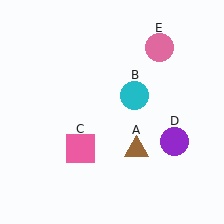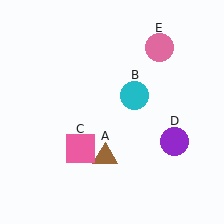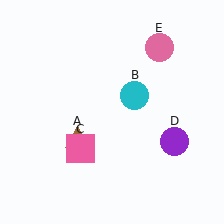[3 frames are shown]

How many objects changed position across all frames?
1 object changed position: brown triangle (object A).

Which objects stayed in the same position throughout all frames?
Cyan circle (object B) and pink square (object C) and purple circle (object D) and pink circle (object E) remained stationary.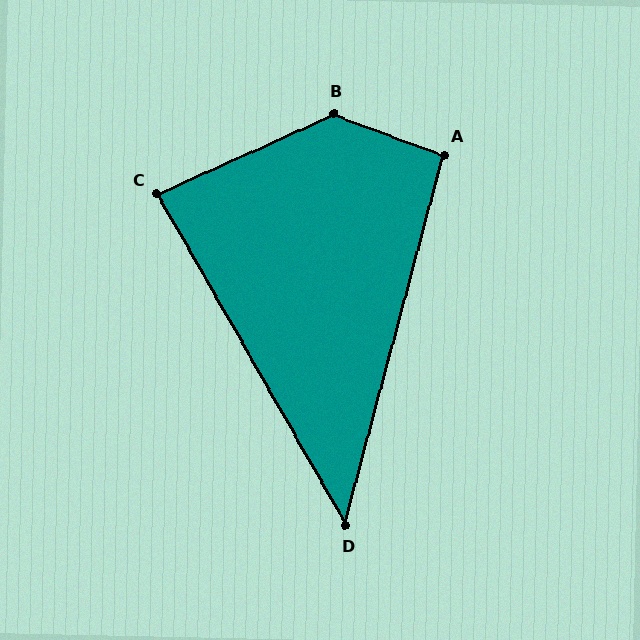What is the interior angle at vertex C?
Approximately 84 degrees (acute).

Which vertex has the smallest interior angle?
D, at approximately 45 degrees.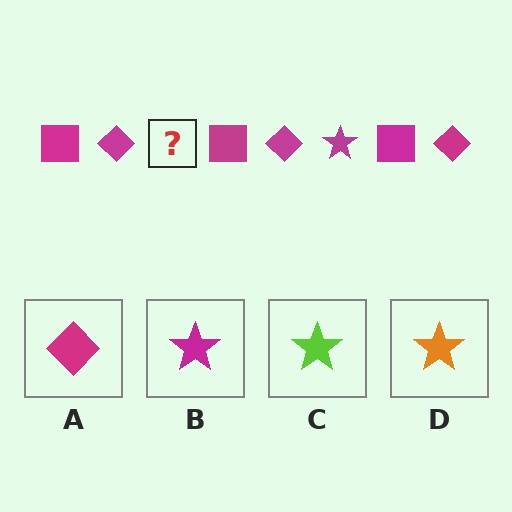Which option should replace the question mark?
Option B.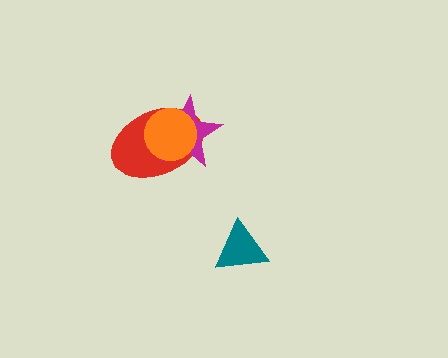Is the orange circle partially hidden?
No, no other shape covers it.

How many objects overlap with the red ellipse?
2 objects overlap with the red ellipse.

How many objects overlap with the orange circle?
2 objects overlap with the orange circle.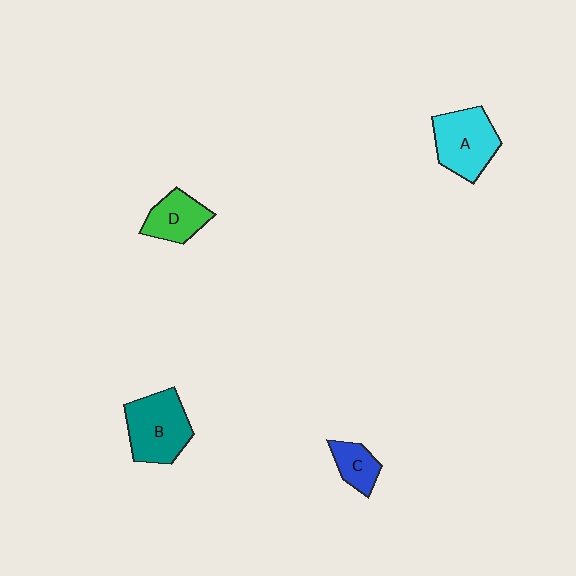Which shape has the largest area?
Shape B (teal).